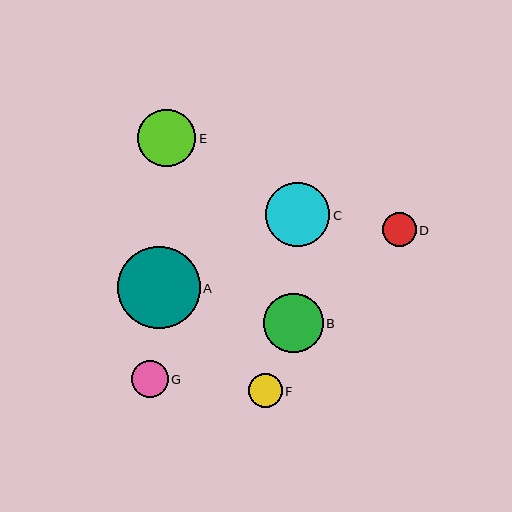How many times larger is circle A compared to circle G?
Circle A is approximately 2.2 times the size of circle G.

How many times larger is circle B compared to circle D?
Circle B is approximately 1.8 times the size of circle D.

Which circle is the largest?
Circle A is the largest with a size of approximately 83 pixels.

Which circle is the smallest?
Circle D is the smallest with a size of approximately 33 pixels.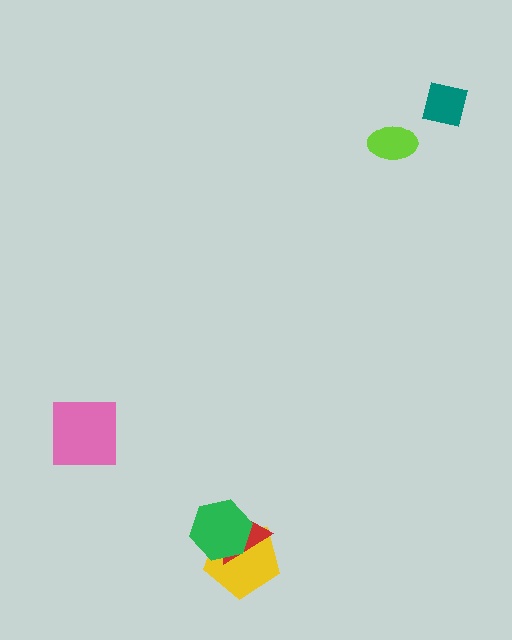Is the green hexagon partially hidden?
No, no other shape covers it.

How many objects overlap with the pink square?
0 objects overlap with the pink square.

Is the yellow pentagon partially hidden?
Yes, it is partially covered by another shape.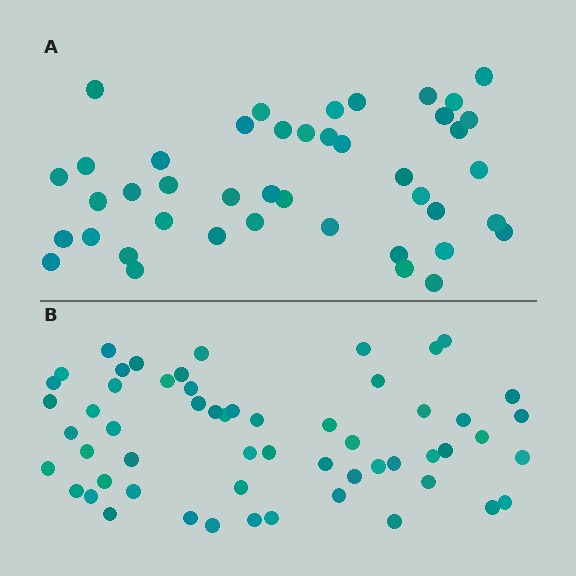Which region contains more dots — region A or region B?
Region B (the bottom region) has more dots.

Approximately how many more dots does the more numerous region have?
Region B has approximately 15 more dots than region A.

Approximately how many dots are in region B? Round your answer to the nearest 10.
About 60 dots. (The exact count is 57, which rounds to 60.)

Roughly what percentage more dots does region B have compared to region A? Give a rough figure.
About 35% more.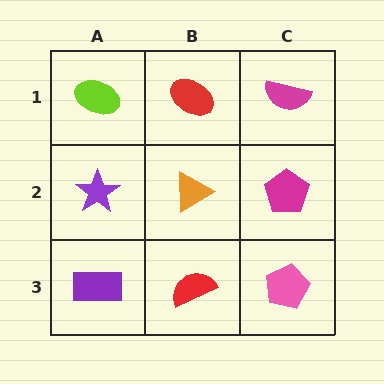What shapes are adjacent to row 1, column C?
A magenta pentagon (row 2, column C), a red ellipse (row 1, column B).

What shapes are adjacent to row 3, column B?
An orange triangle (row 2, column B), a purple rectangle (row 3, column A), a pink pentagon (row 3, column C).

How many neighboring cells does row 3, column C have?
2.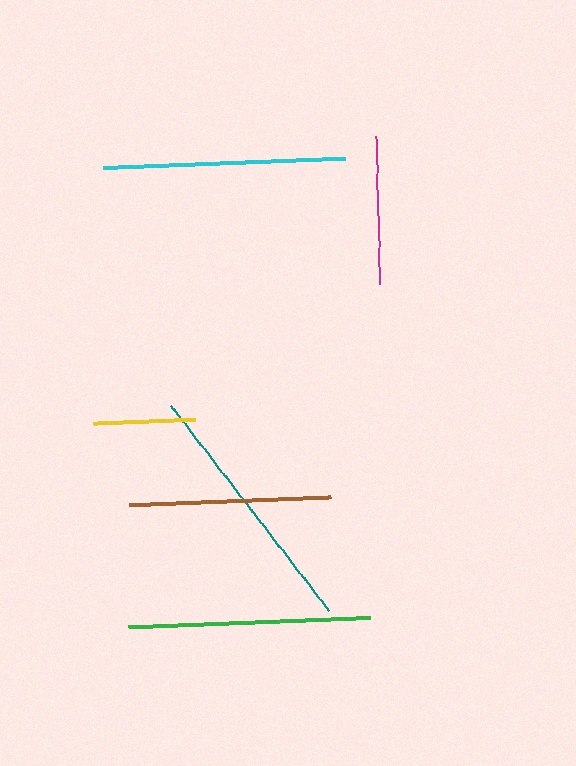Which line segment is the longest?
The teal line is the longest at approximately 259 pixels.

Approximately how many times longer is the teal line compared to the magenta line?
The teal line is approximately 1.7 times the length of the magenta line.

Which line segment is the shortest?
The yellow line is the shortest at approximately 102 pixels.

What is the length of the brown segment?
The brown segment is approximately 202 pixels long.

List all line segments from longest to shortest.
From longest to shortest: teal, green, cyan, brown, magenta, yellow.